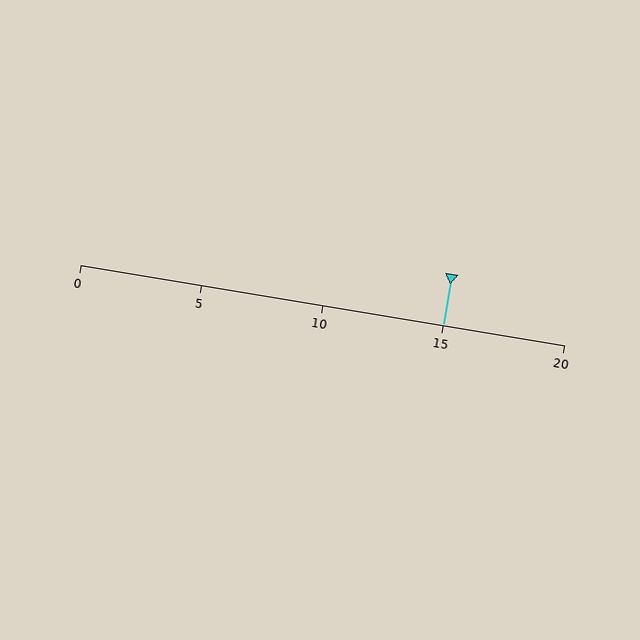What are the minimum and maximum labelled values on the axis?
The axis runs from 0 to 20.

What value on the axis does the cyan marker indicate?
The marker indicates approximately 15.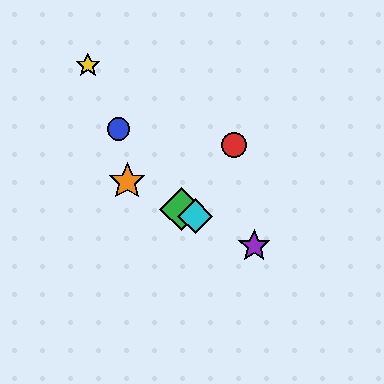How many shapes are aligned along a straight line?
4 shapes (the green diamond, the purple star, the orange star, the cyan diamond) are aligned along a straight line.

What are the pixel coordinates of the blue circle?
The blue circle is at (119, 129).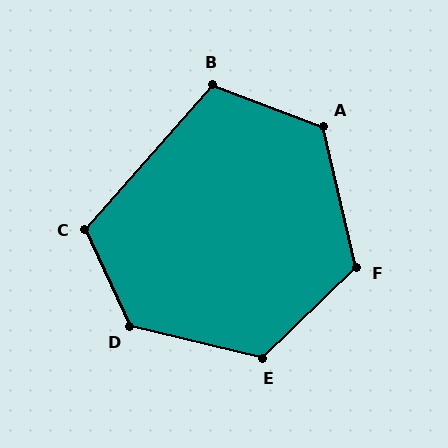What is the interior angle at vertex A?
Approximately 124 degrees (obtuse).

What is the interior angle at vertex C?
Approximately 114 degrees (obtuse).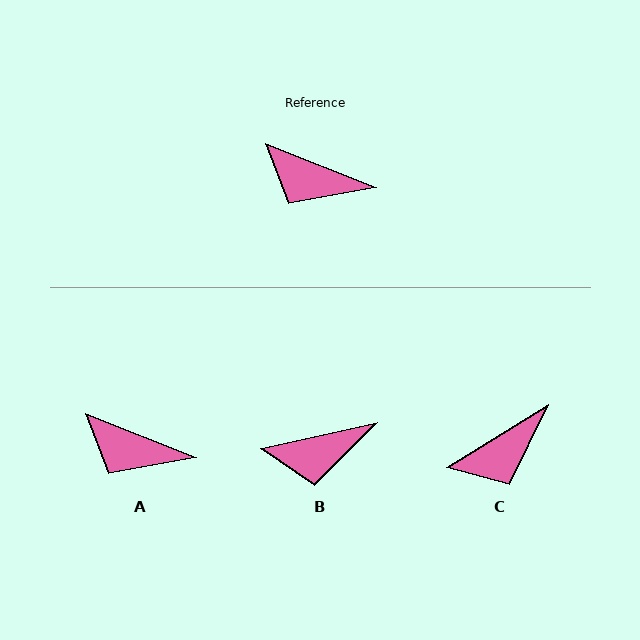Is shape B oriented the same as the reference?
No, it is off by about 34 degrees.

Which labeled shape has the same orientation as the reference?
A.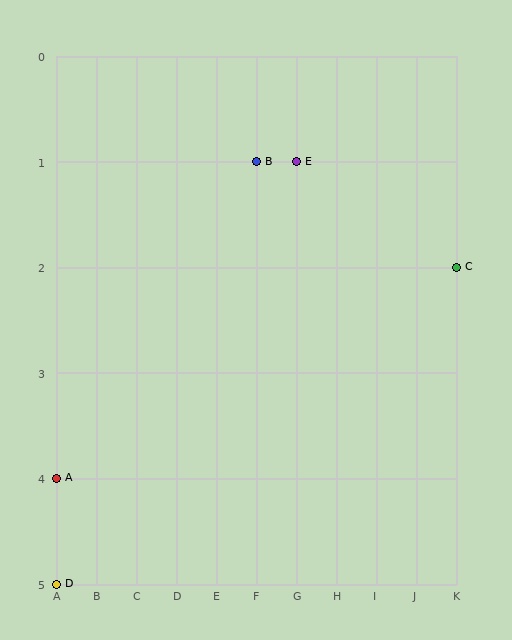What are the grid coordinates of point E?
Point E is at grid coordinates (G, 1).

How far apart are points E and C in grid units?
Points E and C are 4 columns and 1 row apart (about 4.1 grid units diagonally).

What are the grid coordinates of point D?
Point D is at grid coordinates (A, 5).